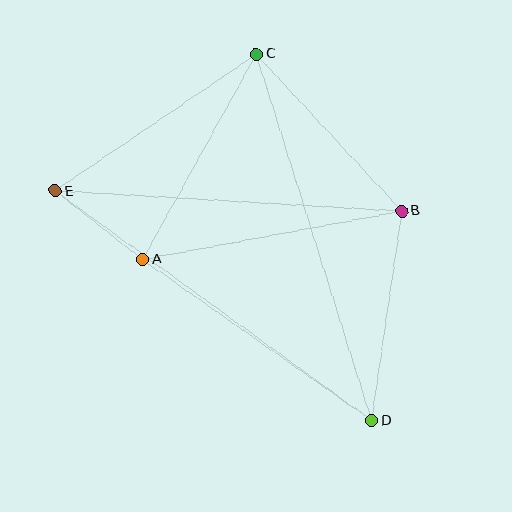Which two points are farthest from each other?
Points D and E are farthest from each other.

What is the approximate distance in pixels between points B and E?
The distance between B and E is approximately 347 pixels.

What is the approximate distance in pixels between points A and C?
The distance between A and C is approximately 234 pixels.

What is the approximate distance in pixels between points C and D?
The distance between C and D is approximately 384 pixels.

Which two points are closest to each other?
Points A and E are closest to each other.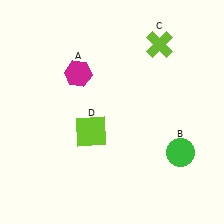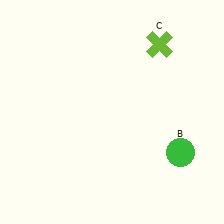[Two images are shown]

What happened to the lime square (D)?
The lime square (D) was removed in Image 2. It was in the bottom-left area of Image 1.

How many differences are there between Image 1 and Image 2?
There are 2 differences between the two images.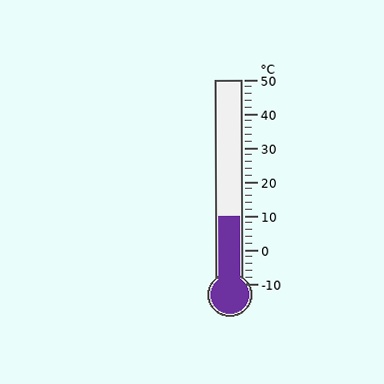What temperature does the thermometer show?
The thermometer shows approximately 10°C.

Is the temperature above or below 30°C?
The temperature is below 30°C.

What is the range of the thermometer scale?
The thermometer scale ranges from -10°C to 50°C.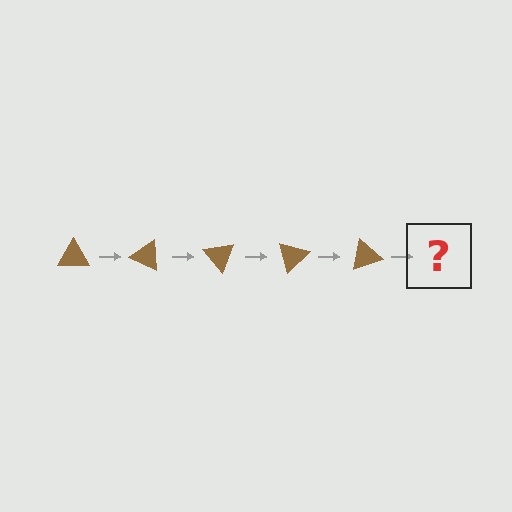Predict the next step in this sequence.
The next step is a brown triangle rotated 125 degrees.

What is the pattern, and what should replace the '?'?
The pattern is that the triangle rotates 25 degrees each step. The '?' should be a brown triangle rotated 125 degrees.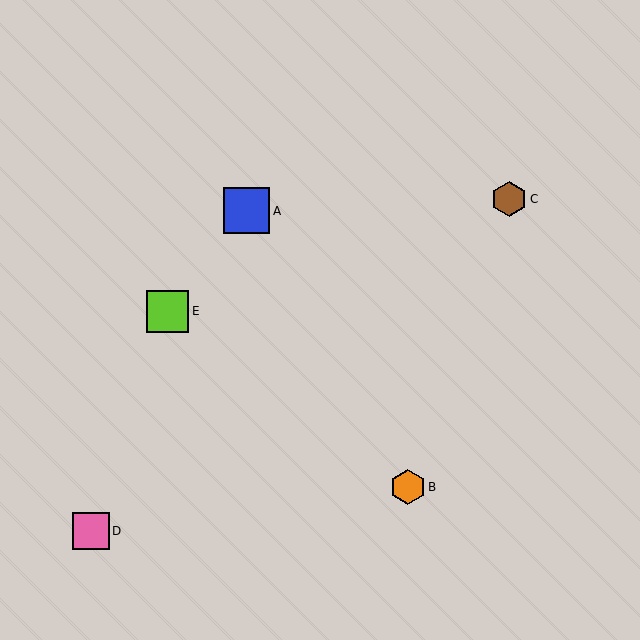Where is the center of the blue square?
The center of the blue square is at (247, 211).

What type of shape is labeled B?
Shape B is an orange hexagon.